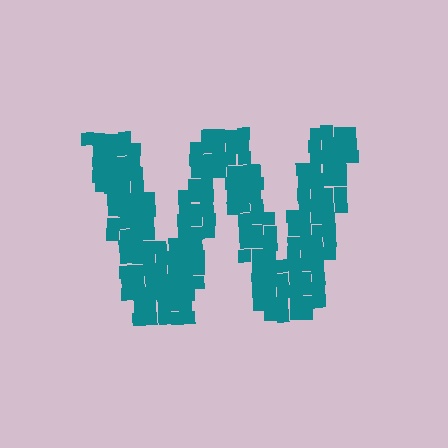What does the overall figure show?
The overall figure shows the letter W.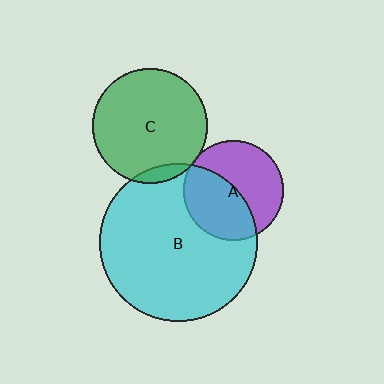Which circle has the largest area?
Circle B (cyan).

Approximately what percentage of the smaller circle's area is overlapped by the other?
Approximately 5%.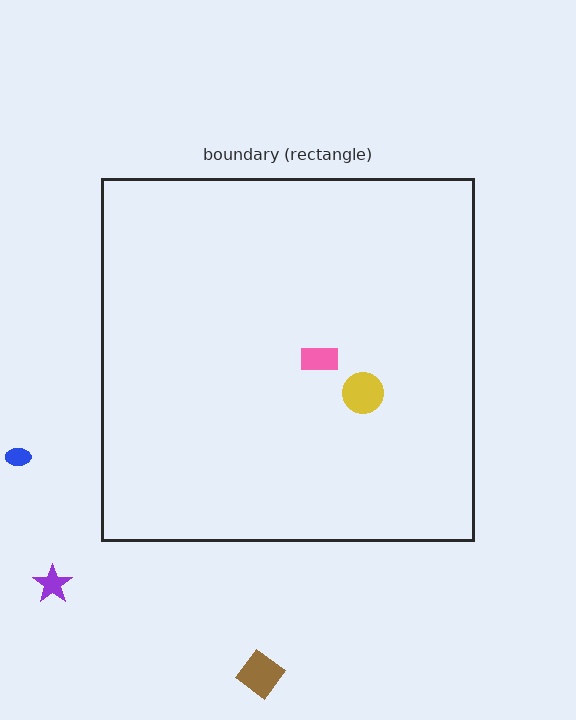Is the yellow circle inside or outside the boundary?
Inside.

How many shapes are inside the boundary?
2 inside, 3 outside.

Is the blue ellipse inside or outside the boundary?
Outside.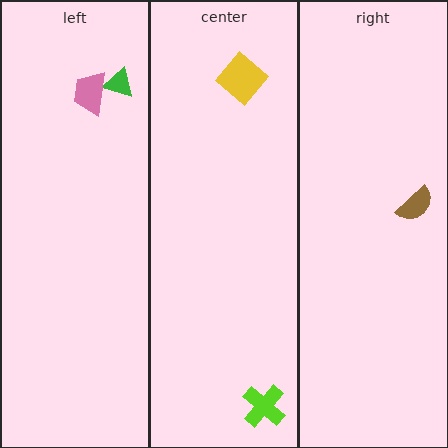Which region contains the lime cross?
The center region.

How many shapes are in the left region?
2.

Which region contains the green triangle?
The left region.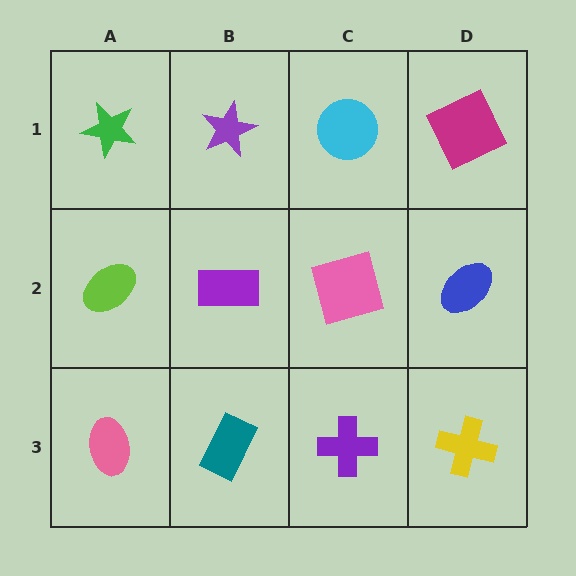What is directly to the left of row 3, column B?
A pink ellipse.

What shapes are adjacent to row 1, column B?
A purple rectangle (row 2, column B), a green star (row 1, column A), a cyan circle (row 1, column C).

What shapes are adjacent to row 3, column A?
A lime ellipse (row 2, column A), a teal rectangle (row 3, column B).